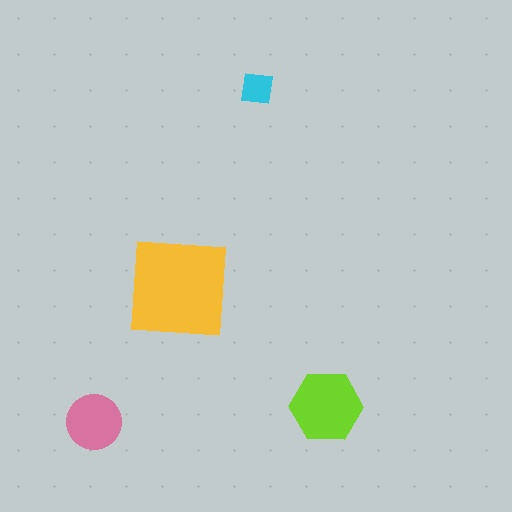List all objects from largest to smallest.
The yellow square, the lime hexagon, the pink circle, the cyan square.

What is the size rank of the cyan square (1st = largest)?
4th.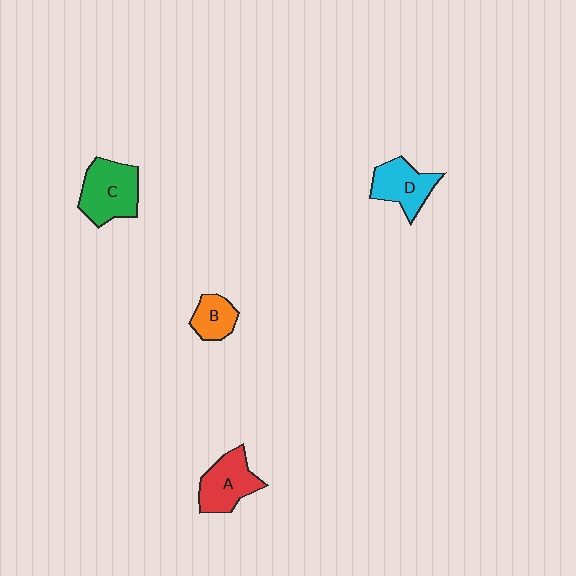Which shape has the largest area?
Shape C (green).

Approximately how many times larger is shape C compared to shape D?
Approximately 1.3 times.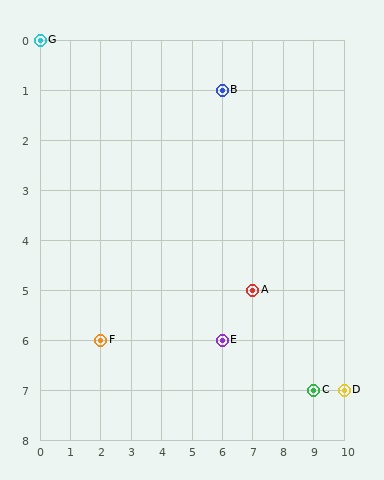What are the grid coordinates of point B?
Point B is at grid coordinates (6, 1).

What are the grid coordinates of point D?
Point D is at grid coordinates (10, 7).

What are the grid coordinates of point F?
Point F is at grid coordinates (2, 6).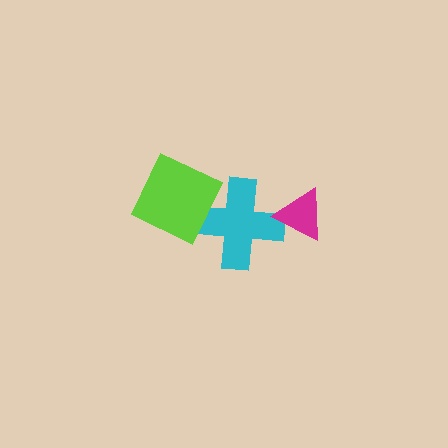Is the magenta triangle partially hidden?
No, no other shape covers it.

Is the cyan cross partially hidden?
Yes, it is partially covered by another shape.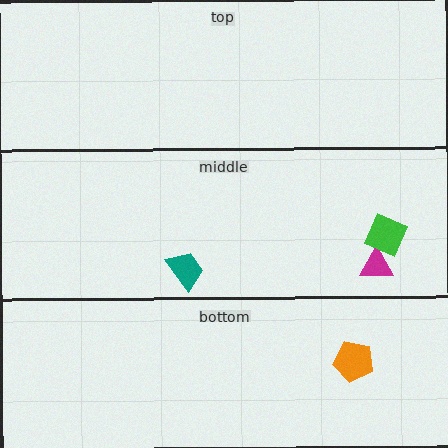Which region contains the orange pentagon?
The bottom region.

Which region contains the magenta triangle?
The middle region.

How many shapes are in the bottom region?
1.